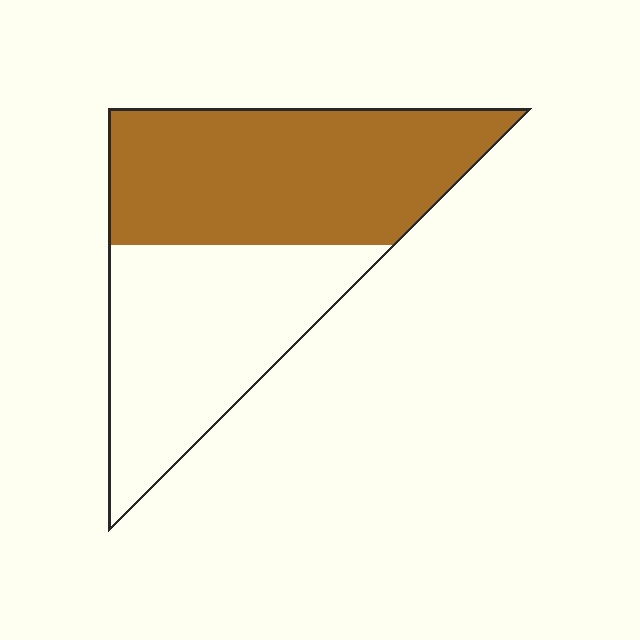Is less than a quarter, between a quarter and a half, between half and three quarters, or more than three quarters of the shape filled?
Between half and three quarters.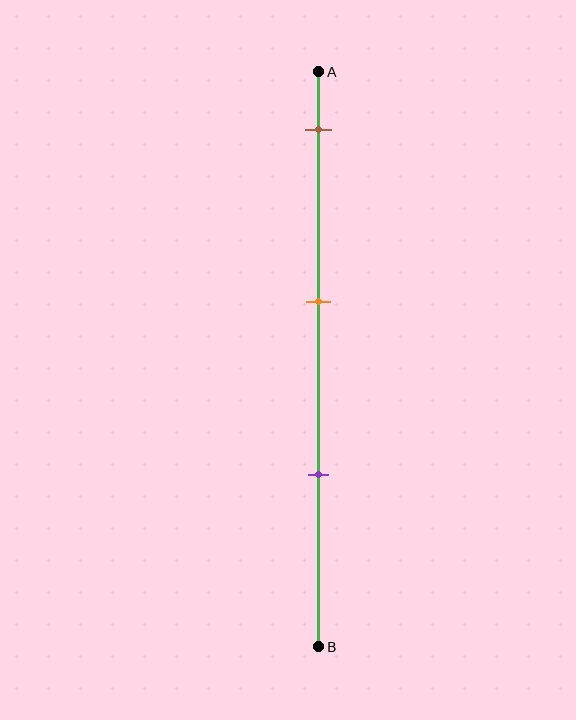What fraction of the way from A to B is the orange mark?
The orange mark is approximately 40% (0.4) of the way from A to B.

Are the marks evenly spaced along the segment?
Yes, the marks are approximately evenly spaced.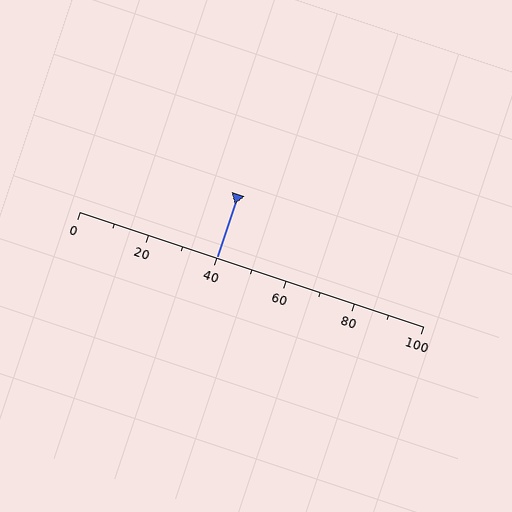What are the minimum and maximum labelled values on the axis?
The axis runs from 0 to 100.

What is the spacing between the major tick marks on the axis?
The major ticks are spaced 20 apart.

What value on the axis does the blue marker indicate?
The marker indicates approximately 40.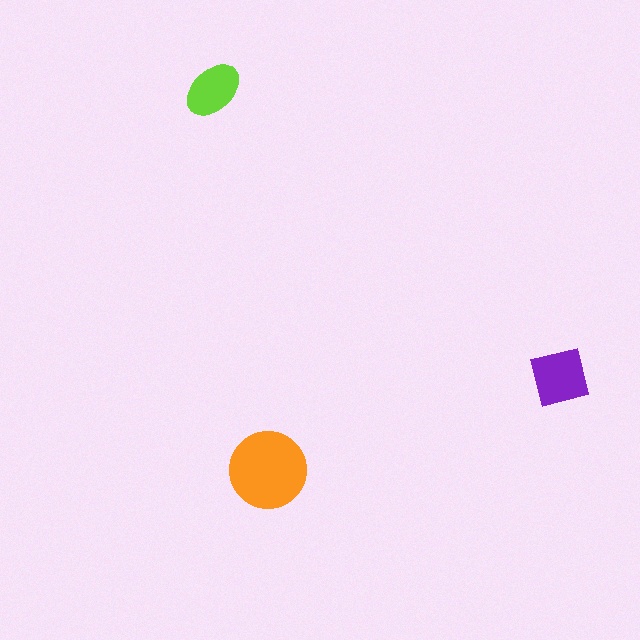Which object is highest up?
The lime ellipse is topmost.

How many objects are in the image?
There are 3 objects in the image.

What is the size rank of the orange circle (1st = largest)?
1st.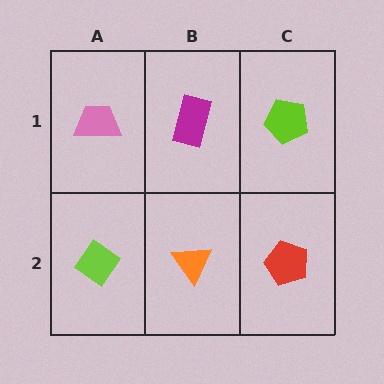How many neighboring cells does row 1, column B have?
3.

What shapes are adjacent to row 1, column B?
An orange triangle (row 2, column B), a pink trapezoid (row 1, column A), a lime pentagon (row 1, column C).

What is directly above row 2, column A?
A pink trapezoid.